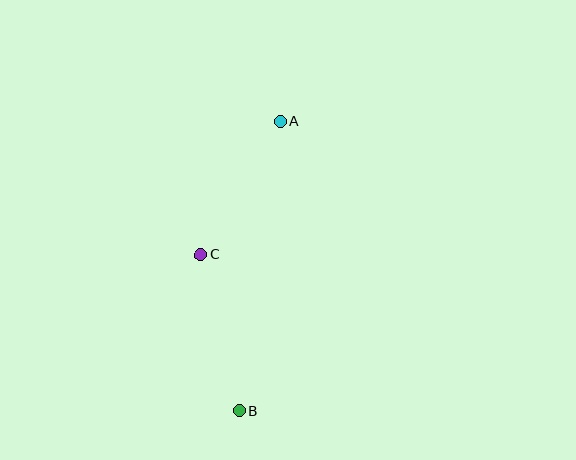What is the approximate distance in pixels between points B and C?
The distance between B and C is approximately 160 pixels.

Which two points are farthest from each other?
Points A and B are farthest from each other.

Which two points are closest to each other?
Points A and C are closest to each other.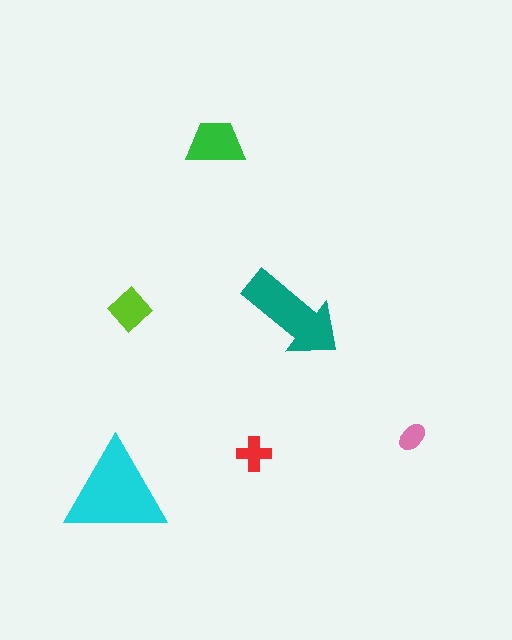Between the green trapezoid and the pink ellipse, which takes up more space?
The green trapezoid.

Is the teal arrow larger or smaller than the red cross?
Larger.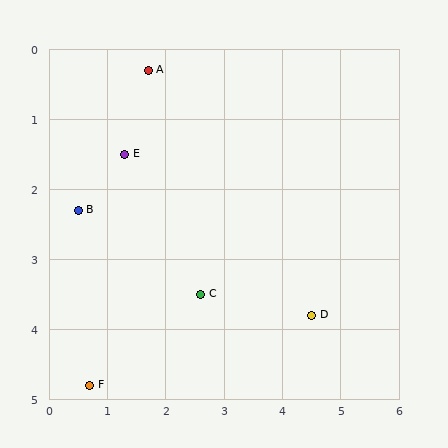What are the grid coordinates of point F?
Point F is at approximately (0.7, 4.8).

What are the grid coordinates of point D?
Point D is at approximately (4.5, 3.8).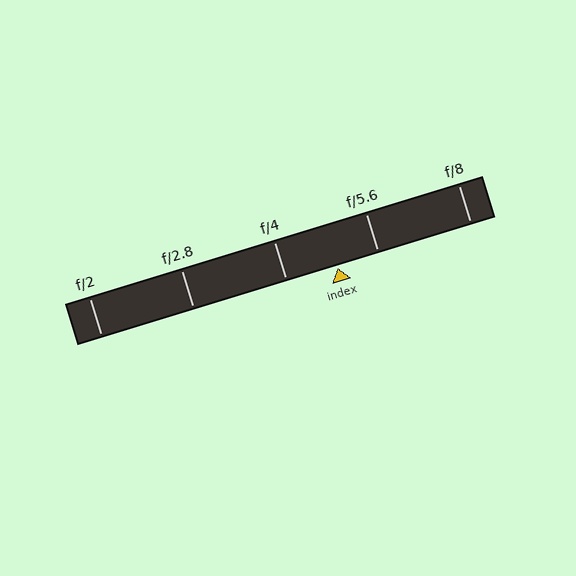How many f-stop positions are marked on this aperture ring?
There are 5 f-stop positions marked.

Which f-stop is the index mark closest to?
The index mark is closest to f/5.6.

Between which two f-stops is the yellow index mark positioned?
The index mark is between f/4 and f/5.6.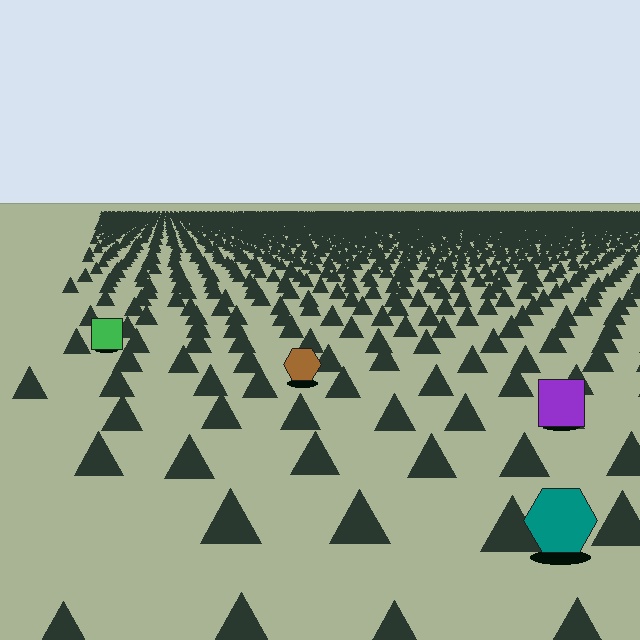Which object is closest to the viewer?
The teal hexagon is closest. The texture marks near it are larger and more spread out.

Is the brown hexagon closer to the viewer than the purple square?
No. The purple square is closer — you can tell from the texture gradient: the ground texture is coarser near it.